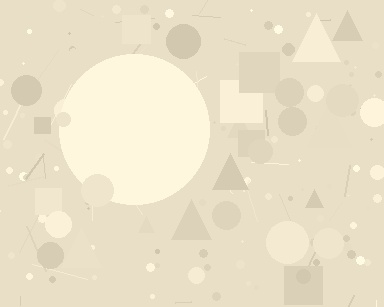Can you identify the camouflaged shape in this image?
The camouflaged shape is a circle.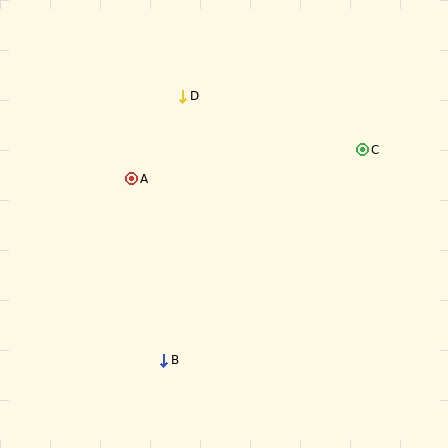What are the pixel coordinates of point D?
Point D is at (182, 96).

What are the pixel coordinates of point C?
Point C is at (363, 150).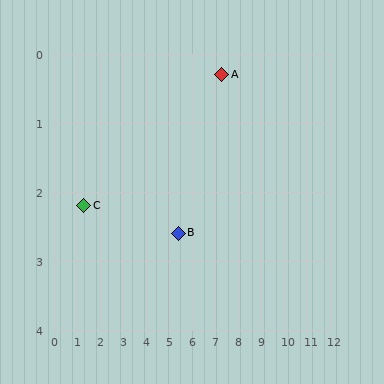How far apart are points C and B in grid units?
Points C and B are about 4.1 grid units apart.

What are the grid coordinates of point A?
Point A is at approximately (7.3, 0.3).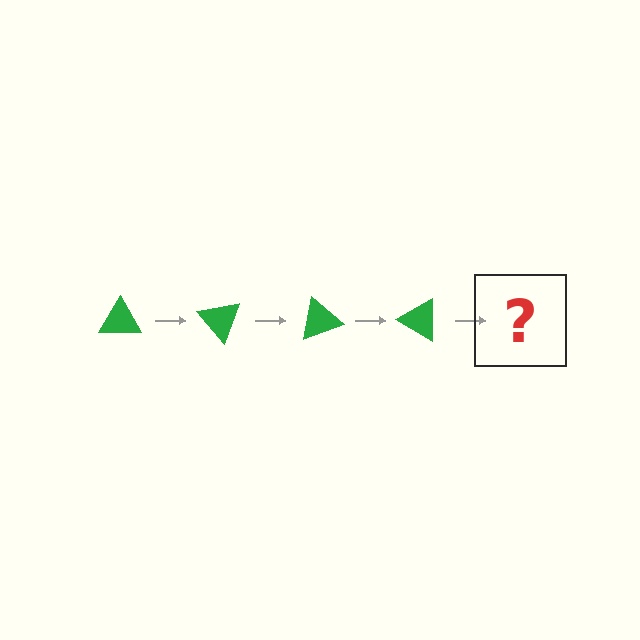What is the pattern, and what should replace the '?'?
The pattern is that the triangle rotates 50 degrees each step. The '?' should be a green triangle rotated 200 degrees.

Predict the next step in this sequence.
The next step is a green triangle rotated 200 degrees.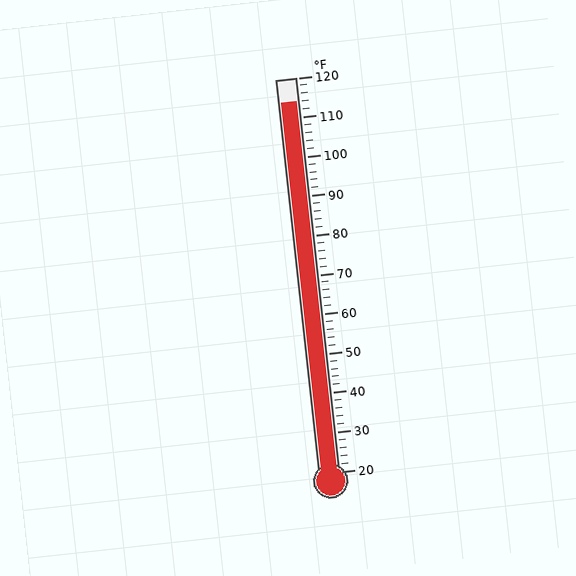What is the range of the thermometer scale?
The thermometer scale ranges from 20°F to 120°F.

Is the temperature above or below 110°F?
The temperature is above 110°F.